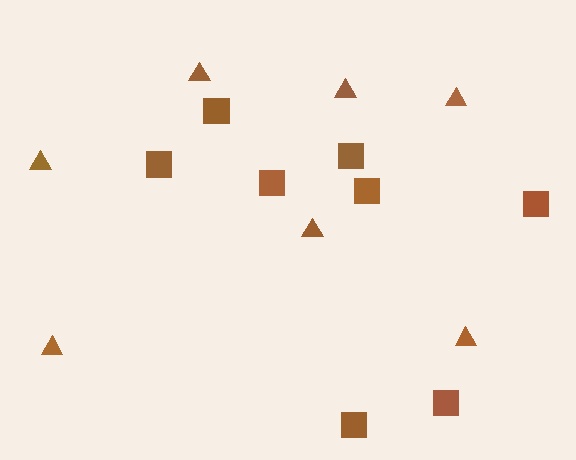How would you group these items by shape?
There are 2 groups: one group of triangles (7) and one group of squares (8).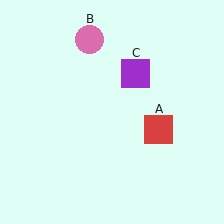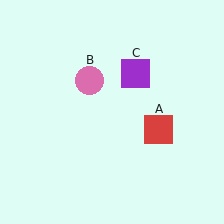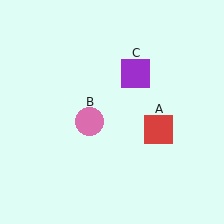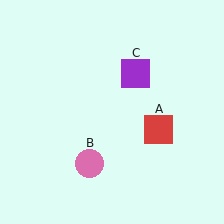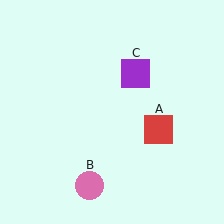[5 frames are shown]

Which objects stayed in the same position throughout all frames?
Red square (object A) and purple square (object C) remained stationary.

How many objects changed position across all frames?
1 object changed position: pink circle (object B).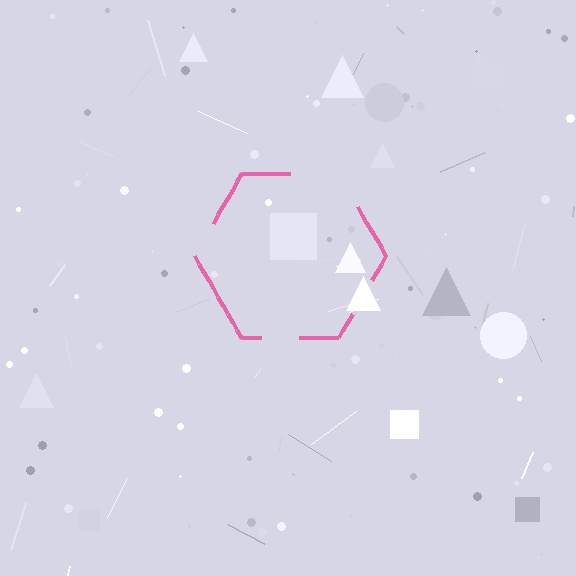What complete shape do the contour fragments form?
The contour fragments form a hexagon.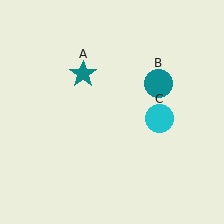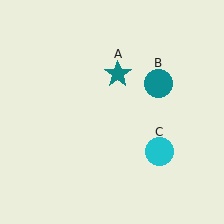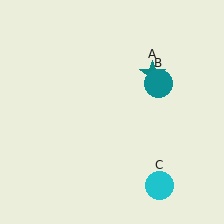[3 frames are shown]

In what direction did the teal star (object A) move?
The teal star (object A) moved right.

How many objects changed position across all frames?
2 objects changed position: teal star (object A), cyan circle (object C).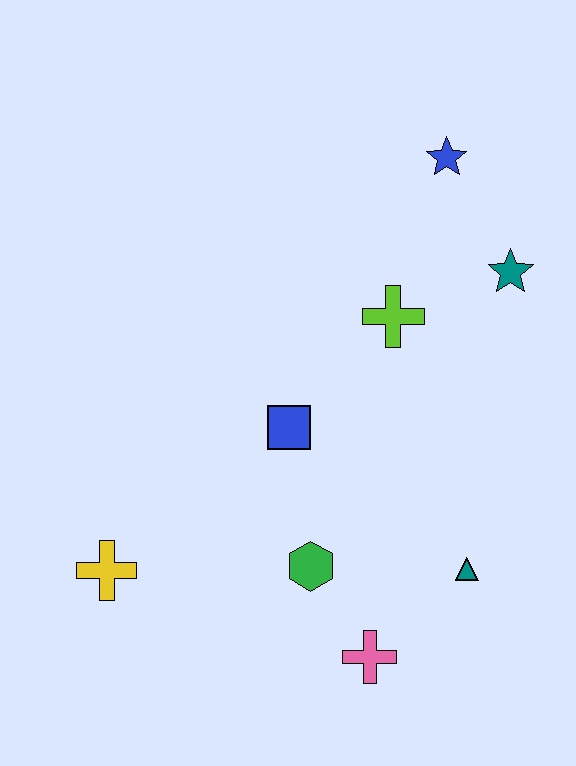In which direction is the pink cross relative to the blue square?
The pink cross is below the blue square.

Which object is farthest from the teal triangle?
The blue star is farthest from the teal triangle.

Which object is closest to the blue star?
The teal star is closest to the blue star.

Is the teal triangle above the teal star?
No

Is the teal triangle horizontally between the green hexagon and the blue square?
No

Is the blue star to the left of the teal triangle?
Yes